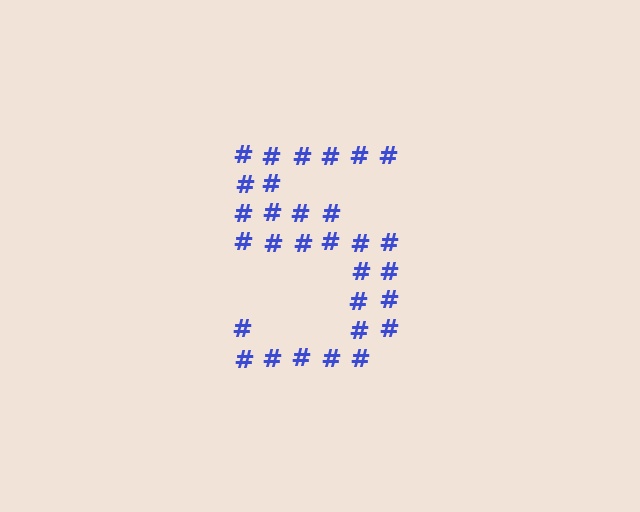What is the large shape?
The large shape is the digit 5.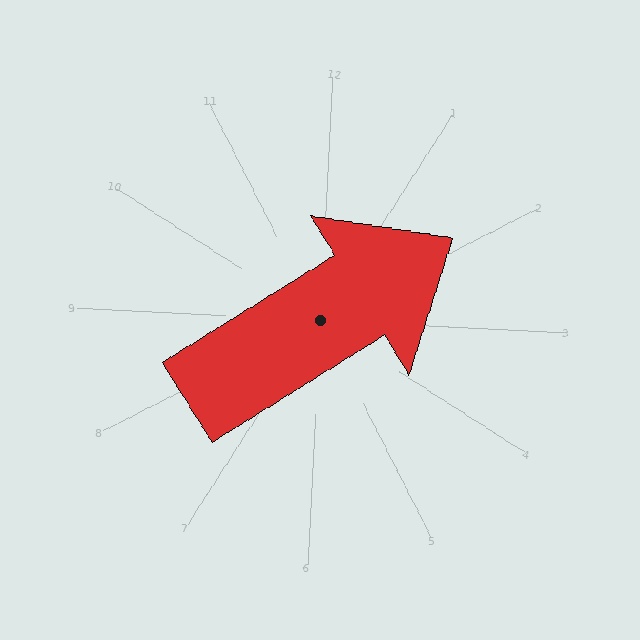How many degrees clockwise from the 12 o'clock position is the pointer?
Approximately 55 degrees.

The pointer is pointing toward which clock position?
Roughly 2 o'clock.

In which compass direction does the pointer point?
Northeast.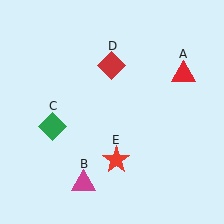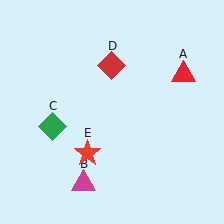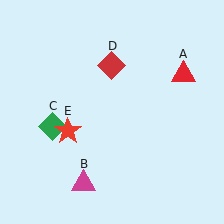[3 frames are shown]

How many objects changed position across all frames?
1 object changed position: red star (object E).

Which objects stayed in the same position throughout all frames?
Red triangle (object A) and magenta triangle (object B) and green diamond (object C) and red diamond (object D) remained stationary.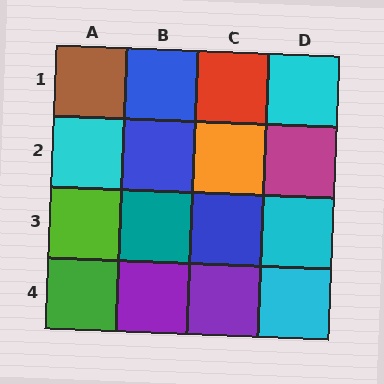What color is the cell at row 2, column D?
Magenta.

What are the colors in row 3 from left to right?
Lime, teal, blue, cyan.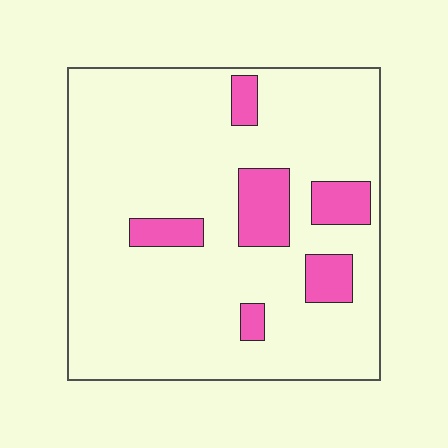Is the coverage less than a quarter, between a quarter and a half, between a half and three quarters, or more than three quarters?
Less than a quarter.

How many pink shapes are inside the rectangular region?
6.